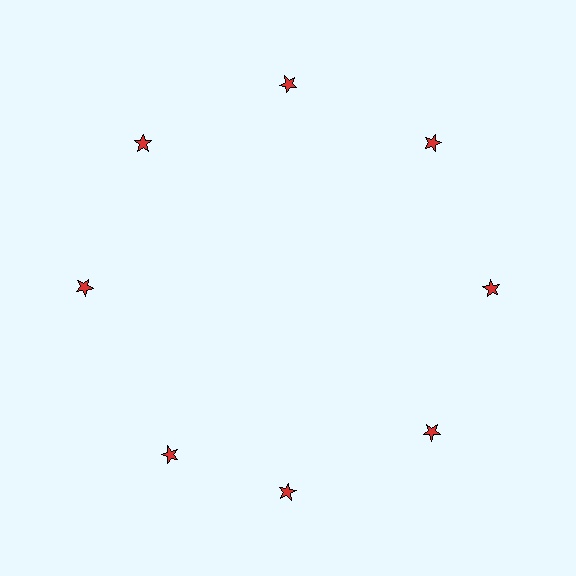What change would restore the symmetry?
The symmetry would be restored by rotating it back into even spacing with its neighbors so that all 8 stars sit at equal angles and equal distance from the center.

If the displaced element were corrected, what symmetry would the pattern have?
It would have 8-fold rotational symmetry — the pattern would map onto itself every 45 degrees.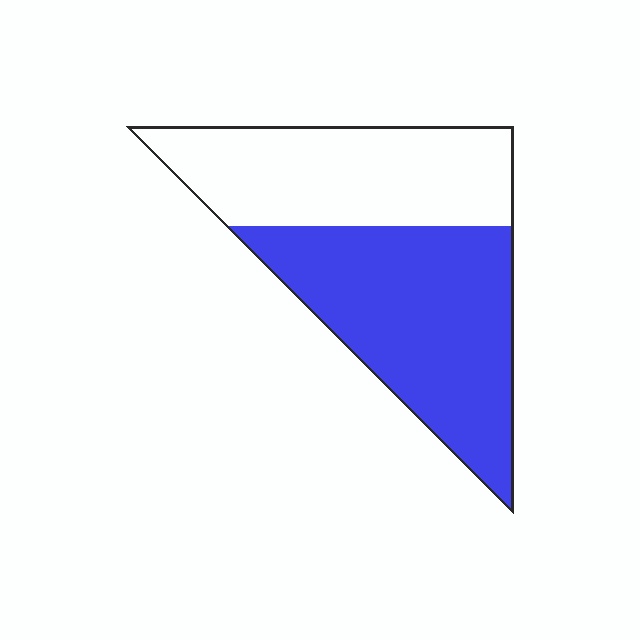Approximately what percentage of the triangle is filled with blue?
Approximately 55%.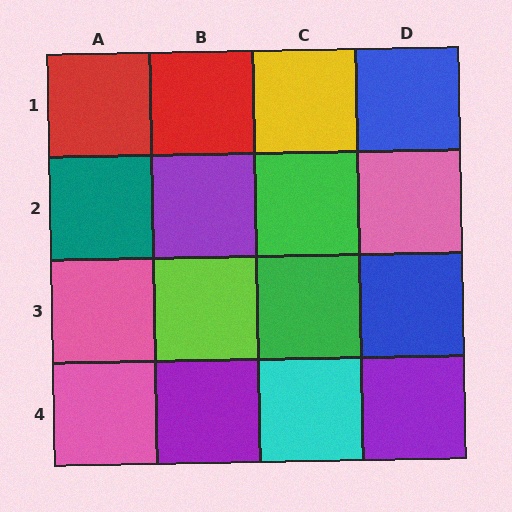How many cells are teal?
1 cell is teal.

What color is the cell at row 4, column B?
Purple.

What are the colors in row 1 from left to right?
Red, red, yellow, blue.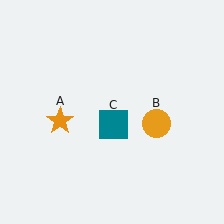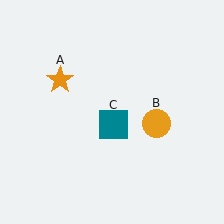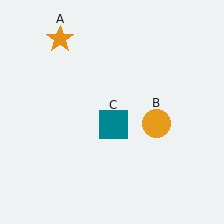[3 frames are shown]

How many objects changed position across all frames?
1 object changed position: orange star (object A).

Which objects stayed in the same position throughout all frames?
Orange circle (object B) and teal square (object C) remained stationary.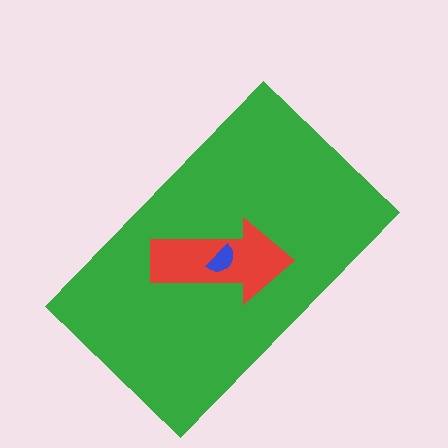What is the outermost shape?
The green rectangle.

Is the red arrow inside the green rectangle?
Yes.